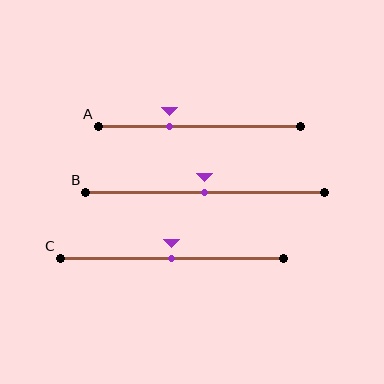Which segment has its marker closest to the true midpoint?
Segment B has its marker closest to the true midpoint.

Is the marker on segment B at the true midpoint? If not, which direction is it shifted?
Yes, the marker on segment B is at the true midpoint.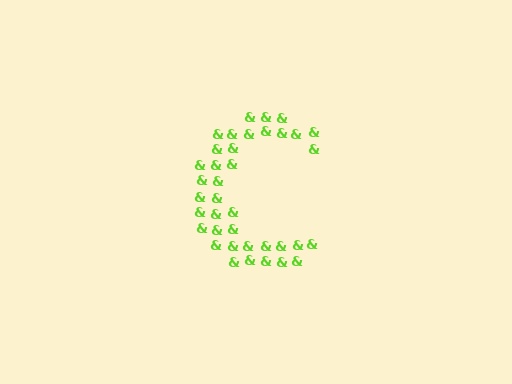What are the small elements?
The small elements are ampersands.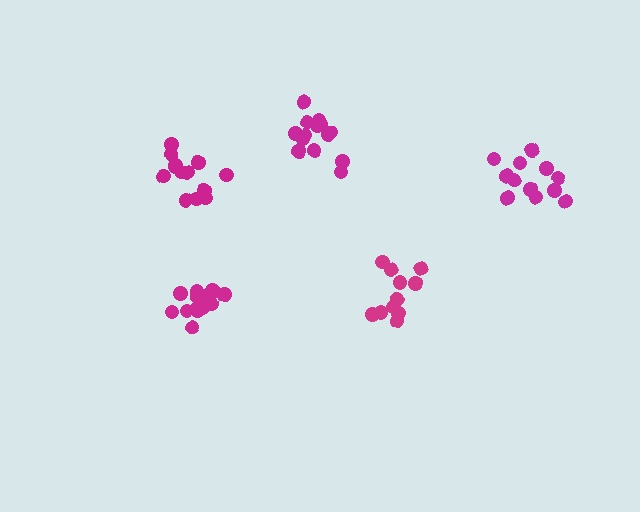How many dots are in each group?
Group 1: 12 dots, Group 2: 11 dots, Group 3: 13 dots, Group 4: 14 dots, Group 5: 14 dots (64 total).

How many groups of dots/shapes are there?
There are 5 groups.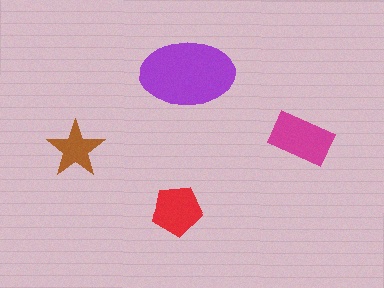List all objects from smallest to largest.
The brown star, the red pentagon, the magenta rectangle, the purple ellipse.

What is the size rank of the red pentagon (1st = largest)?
3rd.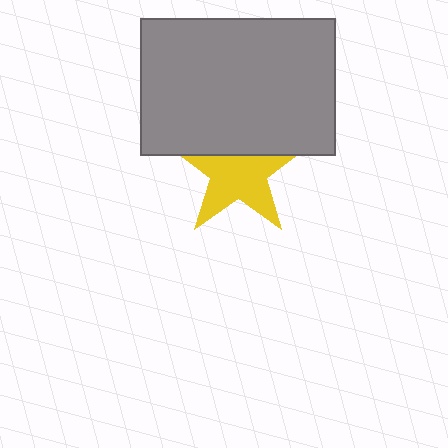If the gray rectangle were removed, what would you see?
You would see the complete yellow star.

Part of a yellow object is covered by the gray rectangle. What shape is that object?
It is a star.